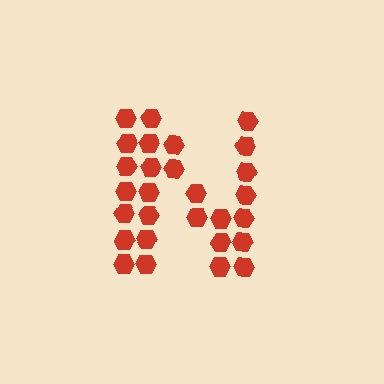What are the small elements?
The small elements are hexagons.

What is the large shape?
The large shape is the letter N.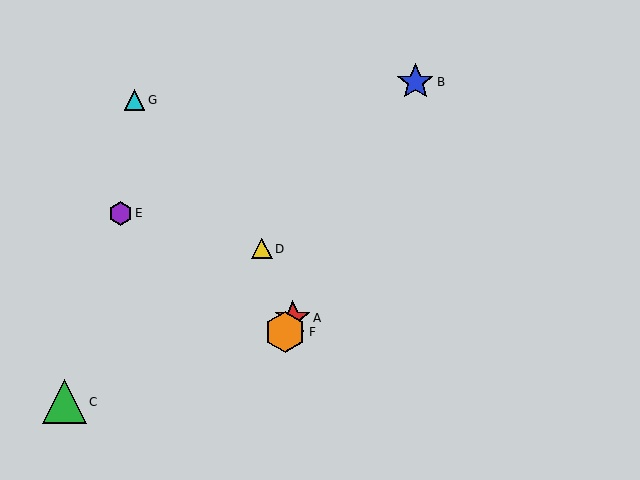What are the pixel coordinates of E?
Object E is at (120, 213).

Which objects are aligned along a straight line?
Objects A, B, F are aligned along a straight line.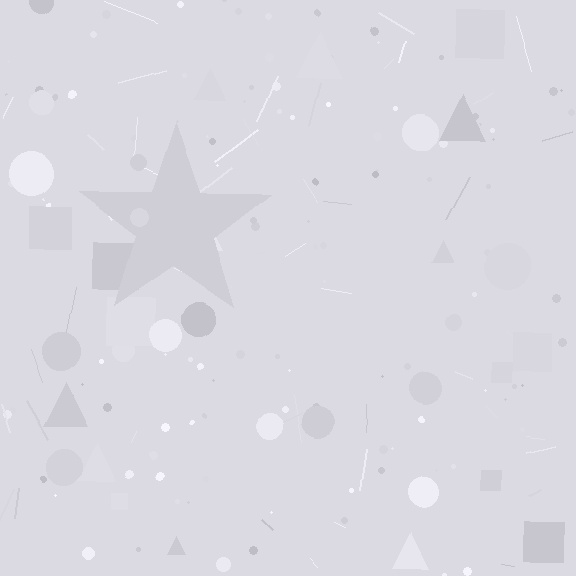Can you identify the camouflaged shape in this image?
The camouflaged shape is a star.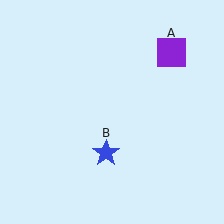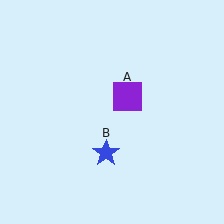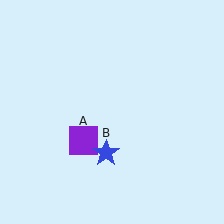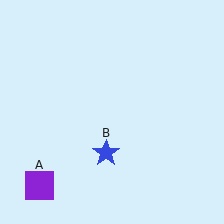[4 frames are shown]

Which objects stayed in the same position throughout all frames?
Blue star (object B) remained stationary.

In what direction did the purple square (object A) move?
The purple square (object A) moved down and to the left.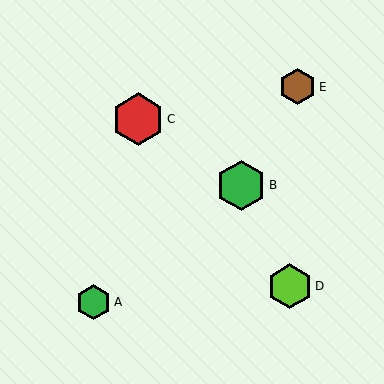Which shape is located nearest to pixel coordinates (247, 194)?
The green hexagon (labeled B) at (241, 185) is nearest to that location.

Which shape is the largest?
The red hexagon (labeled C) is the largest.